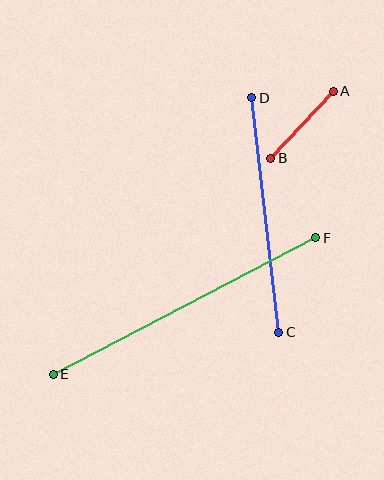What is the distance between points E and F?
The distance is approximately 296 pixels.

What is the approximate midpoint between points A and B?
The midpoint is at approximately (302, 125) pixels.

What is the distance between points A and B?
The distance is approximately 91 pixels.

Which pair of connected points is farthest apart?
Points E and F are farthest apart.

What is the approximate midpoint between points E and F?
The midpoint is at approximately (185, 306) pixels.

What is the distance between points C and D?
The distance is approximately 236 pixels.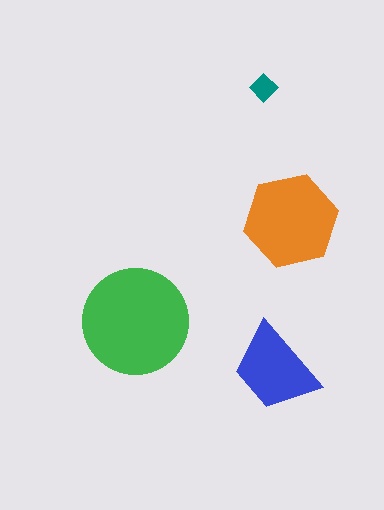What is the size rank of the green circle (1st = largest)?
1st.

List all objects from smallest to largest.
The teal diamond, the blue trapezoid, the orange hexagon, the green circle.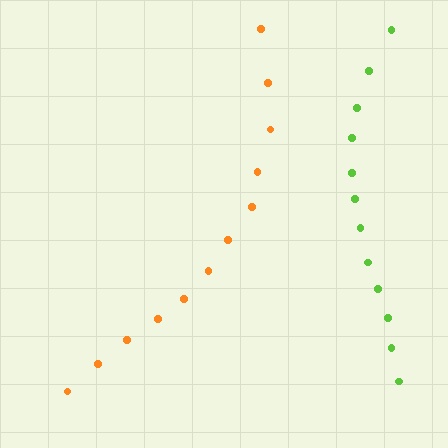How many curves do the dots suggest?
There are 2 distinct paths.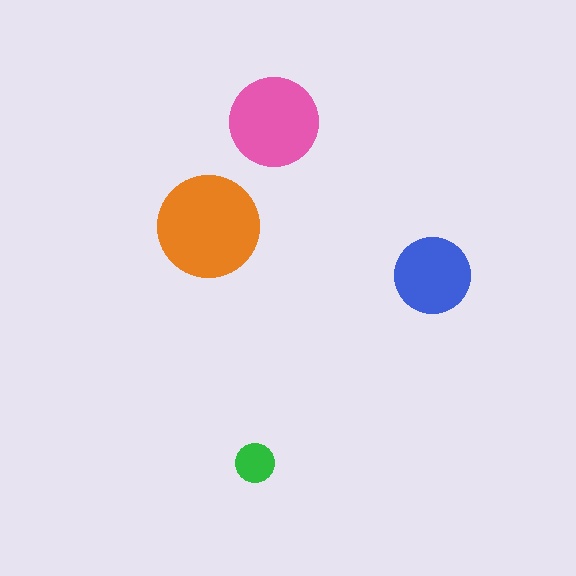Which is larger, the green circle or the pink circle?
The pink one.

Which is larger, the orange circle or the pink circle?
The orange one.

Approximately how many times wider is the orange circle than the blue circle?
About 1.5 times wider.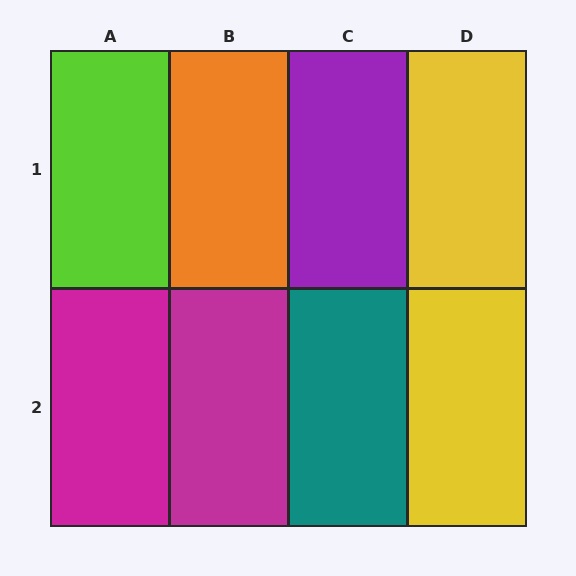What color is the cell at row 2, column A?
Magenta.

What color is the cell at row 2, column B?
Magenta.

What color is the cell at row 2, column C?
Teal.